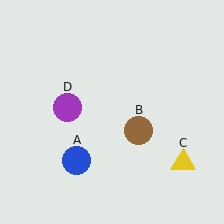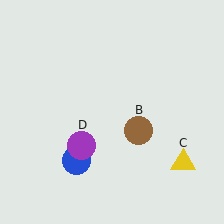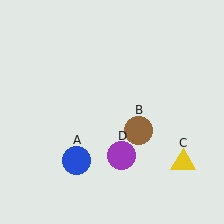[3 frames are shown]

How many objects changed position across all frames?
1 object changed position: purple circle (object D).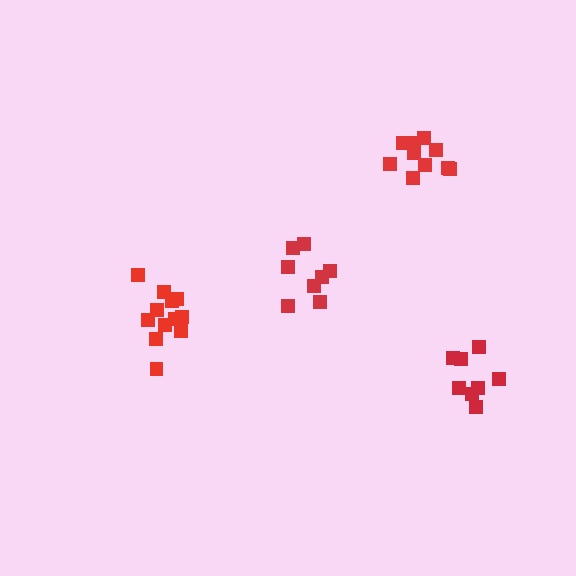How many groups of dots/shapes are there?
There are 4 groups.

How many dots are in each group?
Group 1: 13 dots, Group 2: 10 dots, Group 3: 8 dots, Group 4: 8 dots (39 total).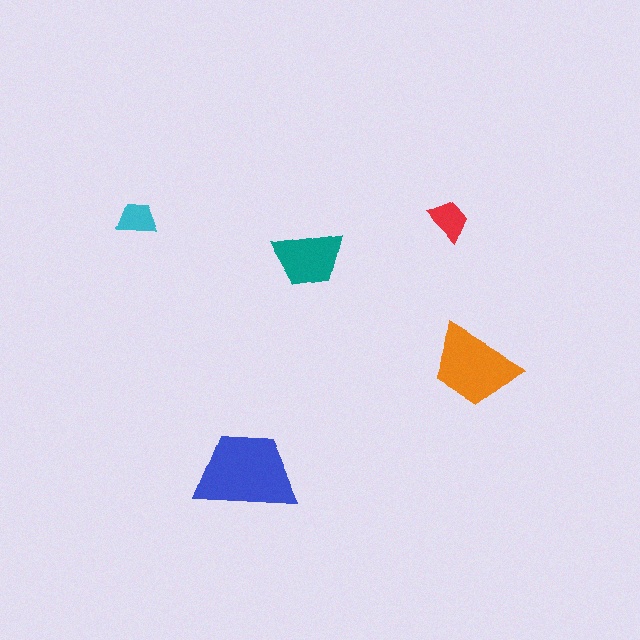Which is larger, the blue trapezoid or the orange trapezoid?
The blue one.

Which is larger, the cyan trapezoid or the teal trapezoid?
The teal one.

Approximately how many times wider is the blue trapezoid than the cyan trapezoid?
About 2.5 times wider.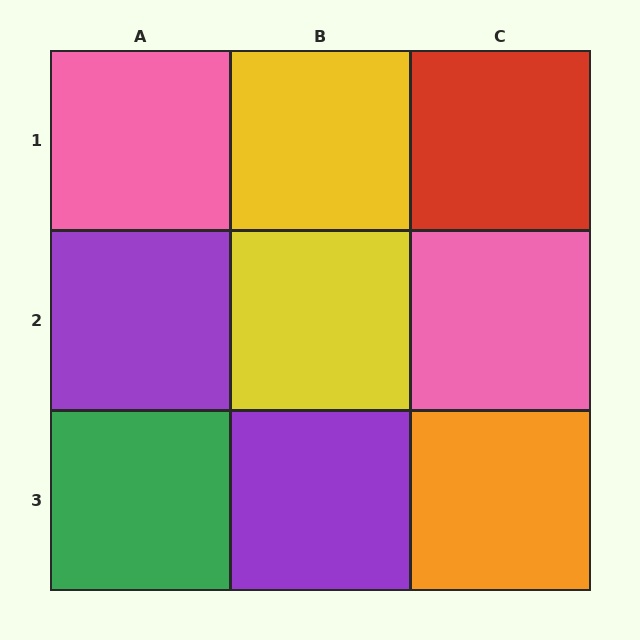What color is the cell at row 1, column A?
Pink.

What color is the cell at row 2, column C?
Pink.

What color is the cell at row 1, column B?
Yellow.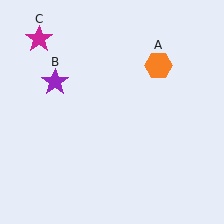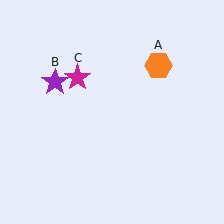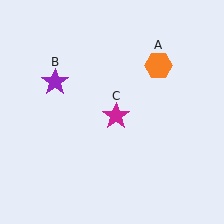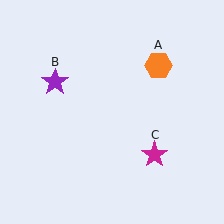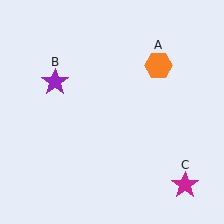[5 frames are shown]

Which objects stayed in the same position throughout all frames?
Orange hexagon (object A) and purple star (object B) remained stationary.